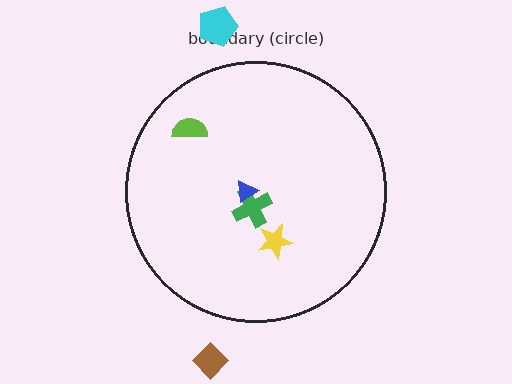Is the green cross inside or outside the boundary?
Inside.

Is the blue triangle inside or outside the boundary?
Inside.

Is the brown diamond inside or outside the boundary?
Outside.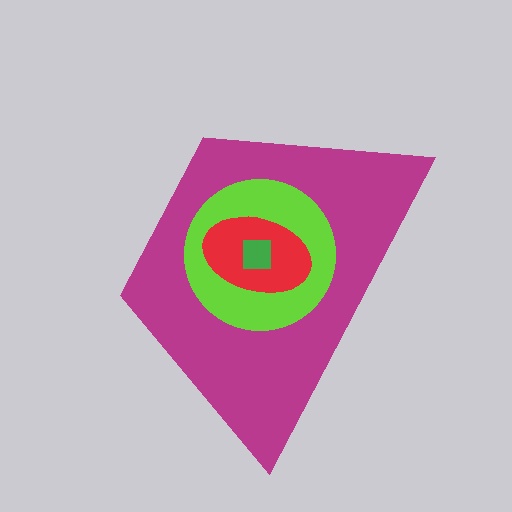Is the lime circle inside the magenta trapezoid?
Yes.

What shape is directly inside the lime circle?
The red ellipse.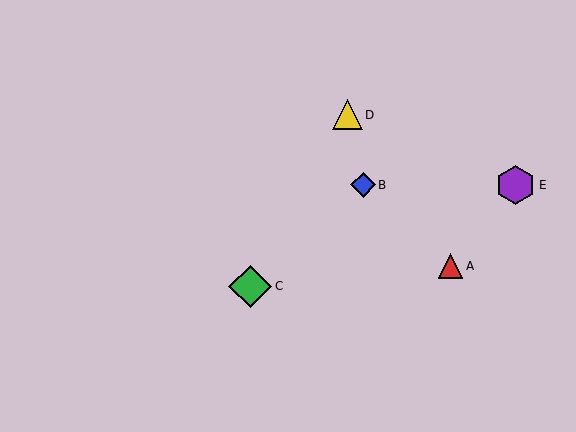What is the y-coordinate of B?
Object B is at y≈185.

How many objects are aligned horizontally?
2 objects (B, E) are aligned horizontally.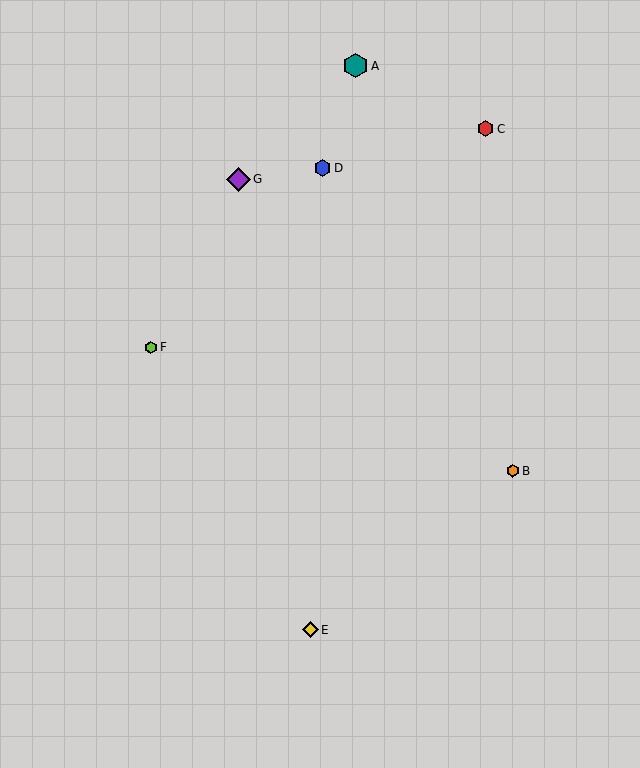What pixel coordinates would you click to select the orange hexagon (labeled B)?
Click at (513, 471) to select the orange hexagon B.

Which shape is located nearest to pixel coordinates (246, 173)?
The purple diamond (labeled G) at (238, 179) is nearest to that location.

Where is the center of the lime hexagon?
The center of the lime hexagon is at (151, 347).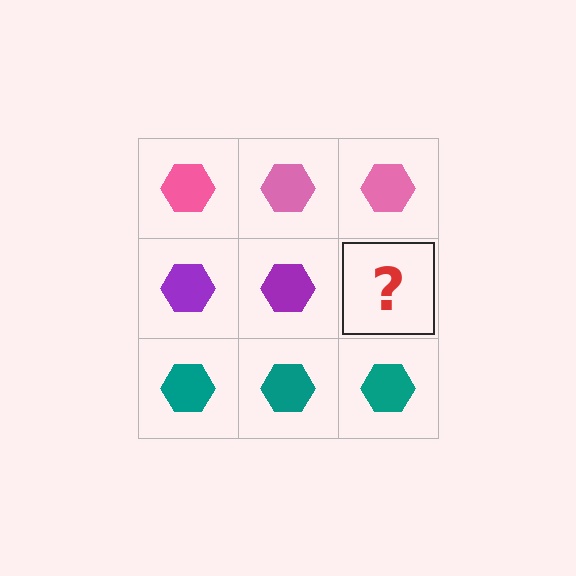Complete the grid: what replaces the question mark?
The question mark should be replaced with a purple hexagon.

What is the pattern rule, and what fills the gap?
The rule is that each row has a consistent color. The gap should be filled with a purple hexagon.